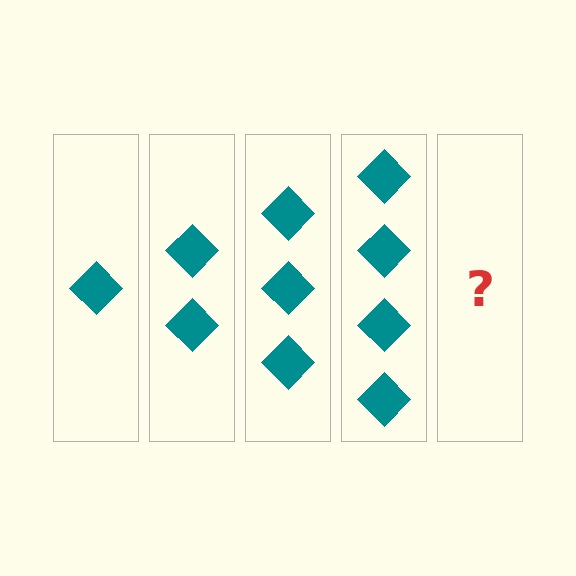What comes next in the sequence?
The next element should be 5 diamonds.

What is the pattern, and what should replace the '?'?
The pattern is that each step adds one more diamond. The '?' should be 5 diamonds.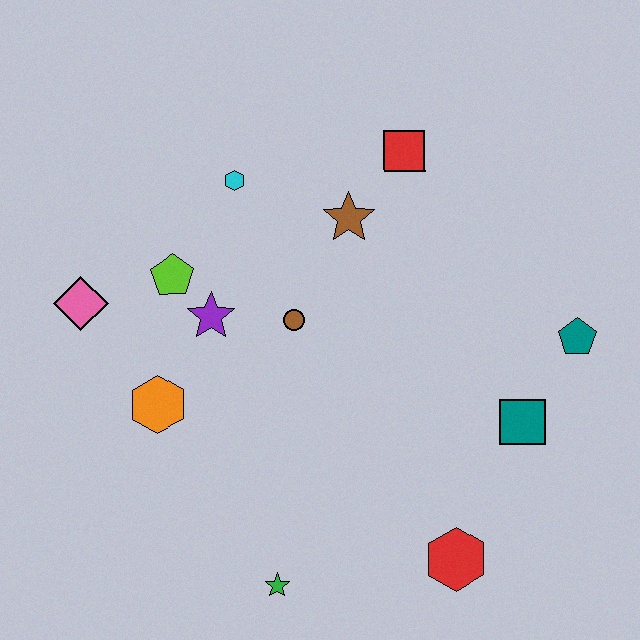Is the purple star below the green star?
No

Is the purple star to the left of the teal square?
Yes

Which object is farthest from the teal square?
The pink diamond is farthest from the teal square.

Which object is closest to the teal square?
The teal pentagon is closest to the teal square.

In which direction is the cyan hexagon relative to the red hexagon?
The cyan hexagon is above the red hexagon.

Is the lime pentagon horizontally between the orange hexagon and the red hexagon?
Yes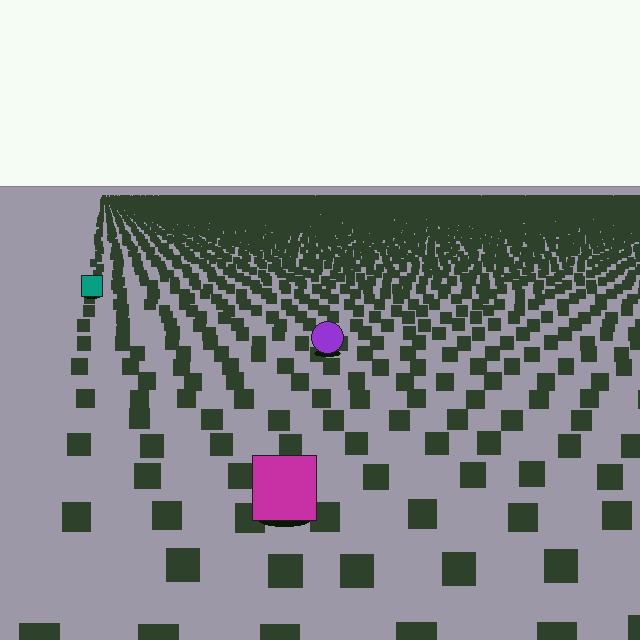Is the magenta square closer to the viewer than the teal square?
Yes. The magenta square is closer — you can tell from the texture gradient: the ground texture is coarser near it.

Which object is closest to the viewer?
The magenta square is closest. The texture marks near it are larger and more spread out.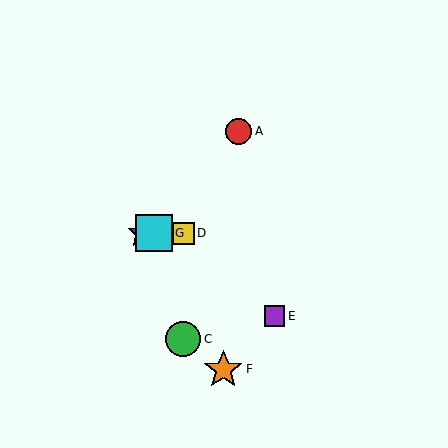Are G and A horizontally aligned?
No, G is at y≈233 and A is at y≈131.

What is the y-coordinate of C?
Object C is at y≈339.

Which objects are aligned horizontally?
Objects B, D, G are aligned horizontally.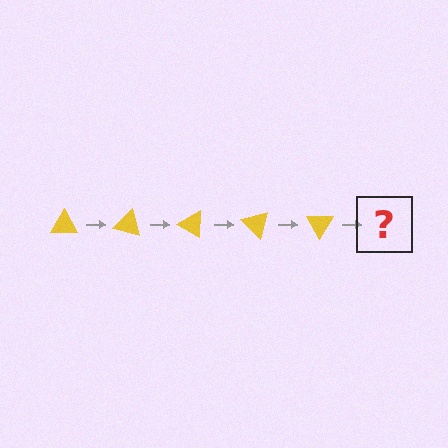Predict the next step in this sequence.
The next step is a yellow triangle rotated 75 degrees.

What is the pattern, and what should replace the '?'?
The pattern is that the triangle rotates 15 degrees each step. The '?' should be a yellow triangle rotated 75 degrees.